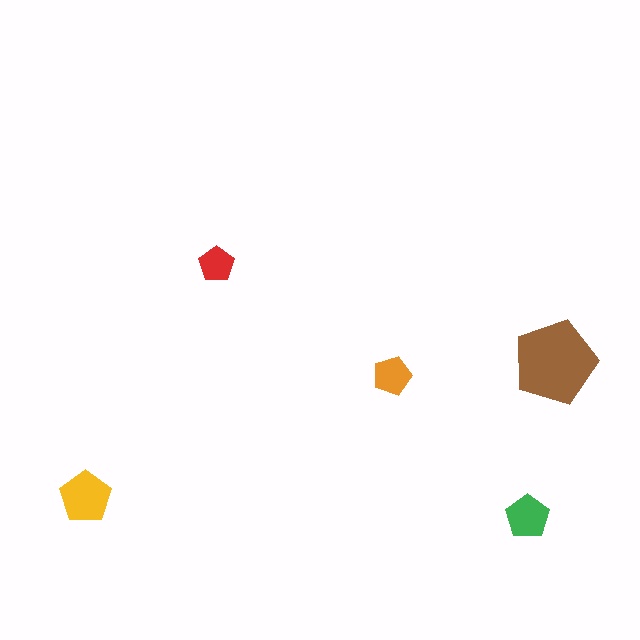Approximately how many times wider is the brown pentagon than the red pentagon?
About 2.5 times wider.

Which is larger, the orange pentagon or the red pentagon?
The orange one.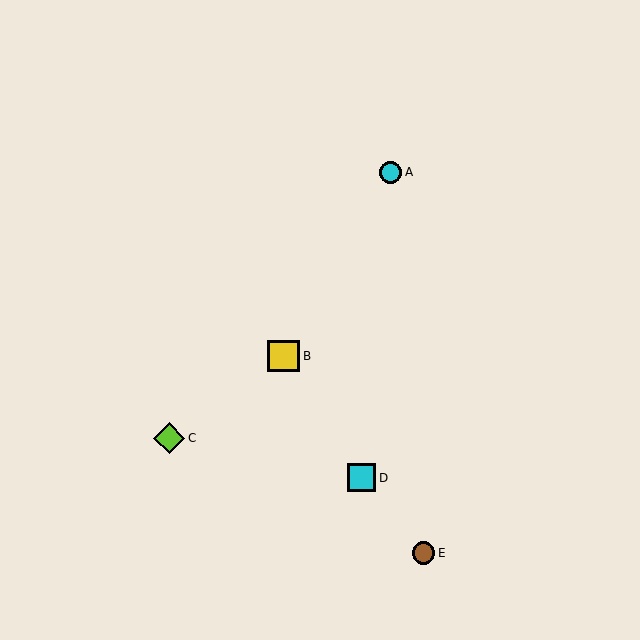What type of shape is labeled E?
Shape E is a brown circle.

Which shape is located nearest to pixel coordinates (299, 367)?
The yellow square (labeled B) at (284, 356) is nearest to that location.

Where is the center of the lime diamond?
The center of the lime diamond is at (169, 438).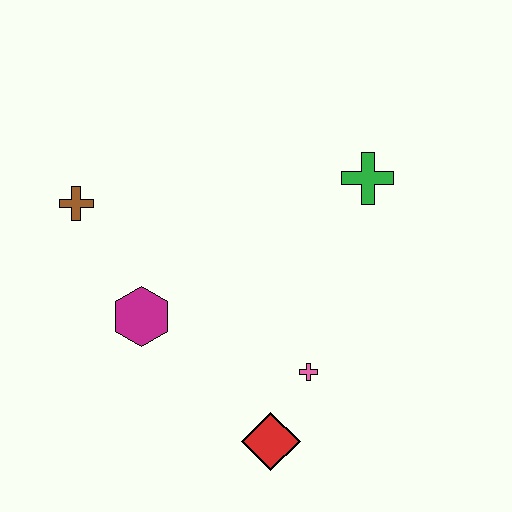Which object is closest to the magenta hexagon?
The brown cross is closest to the magenta hexagon.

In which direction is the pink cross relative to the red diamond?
The pink cross is above the red diamond.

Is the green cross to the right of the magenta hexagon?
Yes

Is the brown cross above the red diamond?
Yes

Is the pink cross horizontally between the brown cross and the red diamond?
No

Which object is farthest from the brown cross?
The red diamond is farthest from the brown cross.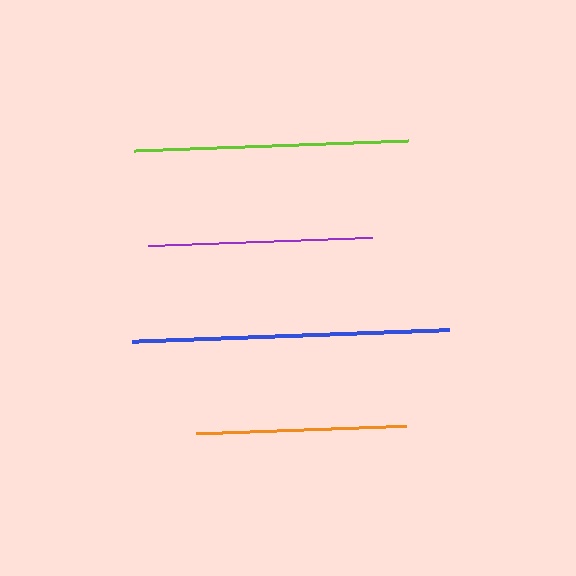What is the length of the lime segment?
The lime segment is approximately 274 pixels long.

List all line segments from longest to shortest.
From longest to shortest: blue, lime, purple, orange.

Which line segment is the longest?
The blue line is the longest at approximately 317 pixels.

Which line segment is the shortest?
The orange line is the shortest at approximately 211 pixels.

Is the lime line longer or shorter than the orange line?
The lime line is longer than the orange line.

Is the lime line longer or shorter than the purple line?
The lime line is longer than the purple line.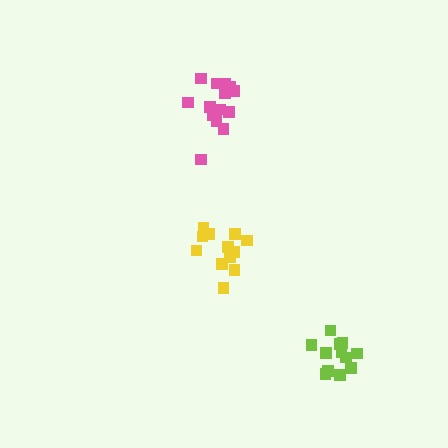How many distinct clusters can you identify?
There are 3 distinct clusters.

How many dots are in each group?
Group 1: 13 dots, Group 2: 14 dots, Group 3: 13 dots (40 total).